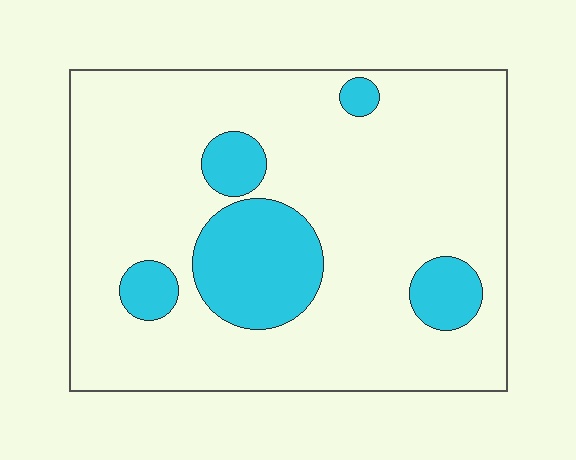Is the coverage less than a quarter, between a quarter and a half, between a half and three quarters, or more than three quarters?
Less than a quarter.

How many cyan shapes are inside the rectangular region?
5.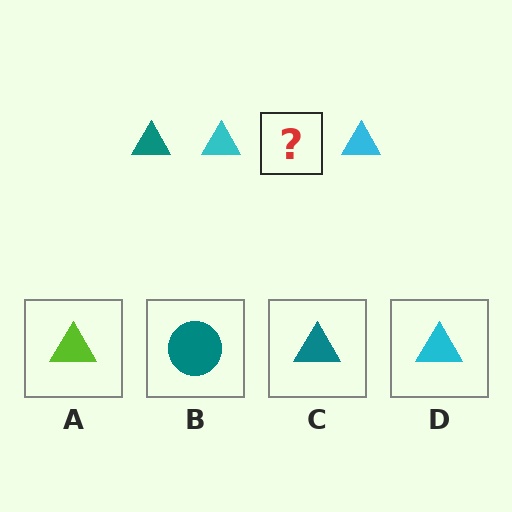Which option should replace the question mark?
Option C.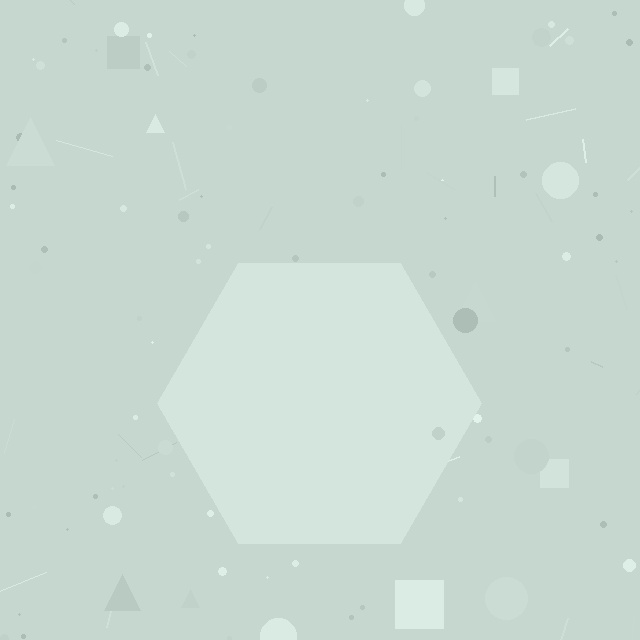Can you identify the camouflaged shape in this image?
The camouflaged shape is a hexagon.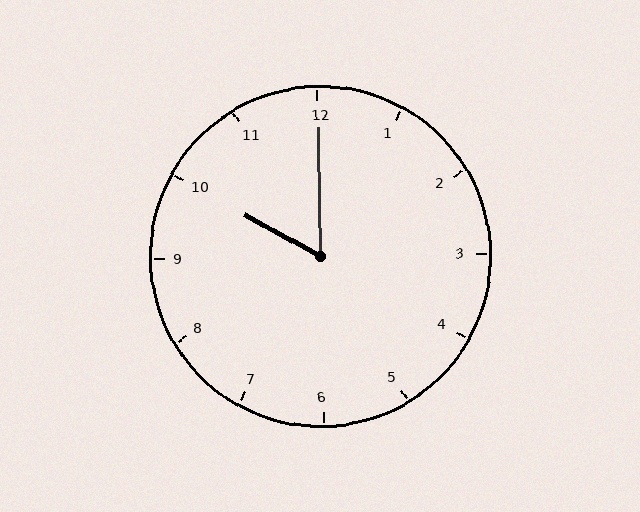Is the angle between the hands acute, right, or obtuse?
It is acute.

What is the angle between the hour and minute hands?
Approximately 60 degrees.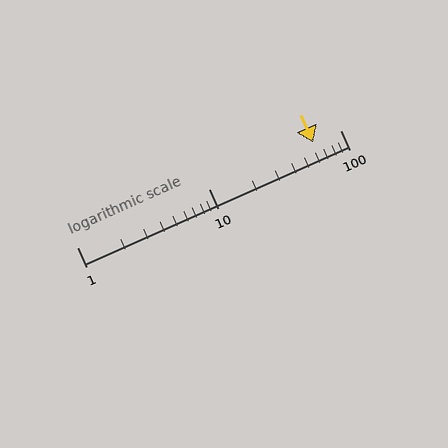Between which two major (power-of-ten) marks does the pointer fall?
The pointer is between 10 and 100.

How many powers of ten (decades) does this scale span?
The scale spans 2 decades, from 1 to 100.